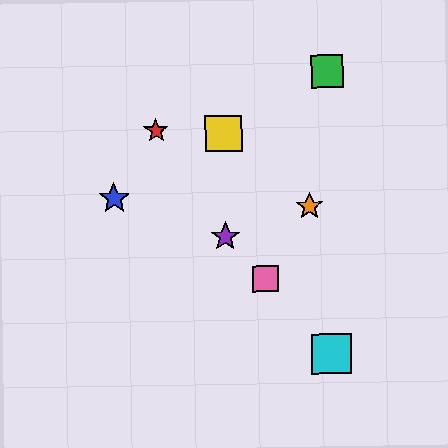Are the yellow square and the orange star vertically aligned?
No, the yellow square is at x≈224 and the orange star is at x≈309.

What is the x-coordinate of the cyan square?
The cyan square is at x≈331.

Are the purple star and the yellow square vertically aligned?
Yes, both are at x≈225.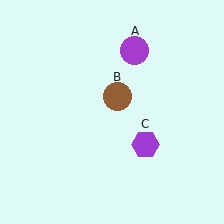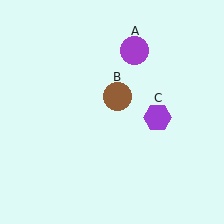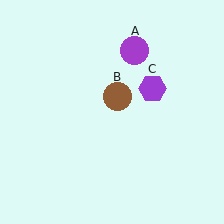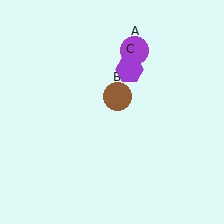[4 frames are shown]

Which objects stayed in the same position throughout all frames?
Purple circle (object A) and brown circle (object B) remained stationary.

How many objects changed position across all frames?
1 object changed position: purple hexagon (object C).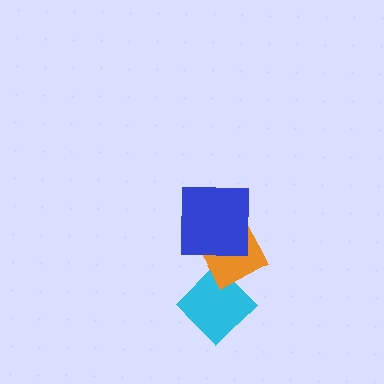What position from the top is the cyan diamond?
The cyan diamond is 3rd from the top.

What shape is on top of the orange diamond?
The blue square is on top of the orange diamond.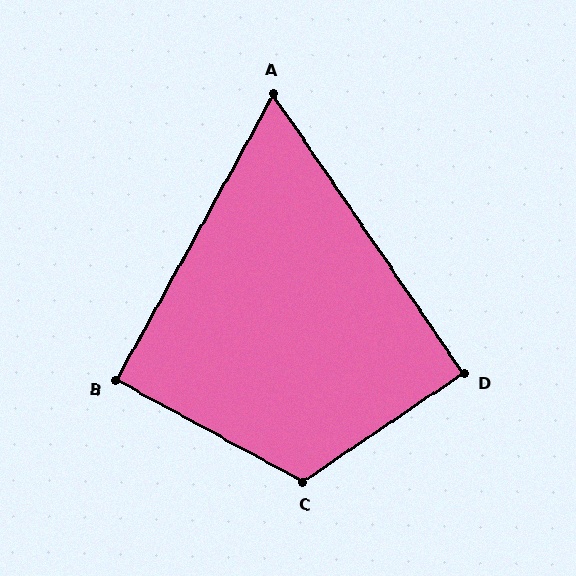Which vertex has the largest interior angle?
C, at approximately 117 degrees.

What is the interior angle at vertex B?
Approximately 90 degrees (approximately right).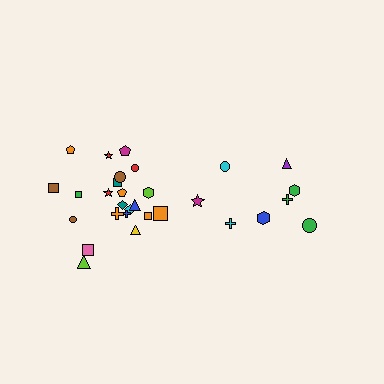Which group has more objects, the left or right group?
The left group.